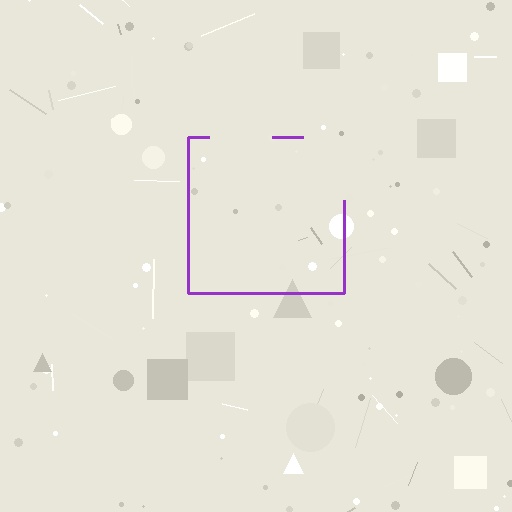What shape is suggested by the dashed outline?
The dashed outline suggests a square.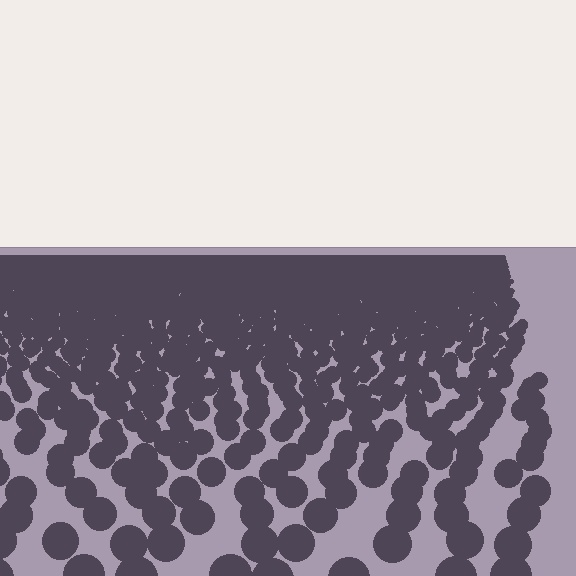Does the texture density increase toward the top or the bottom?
Density increases toward the top.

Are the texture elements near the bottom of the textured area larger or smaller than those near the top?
Larger. Near the bottom, elements are closer to the viewer and appear at a bigger on-screen size.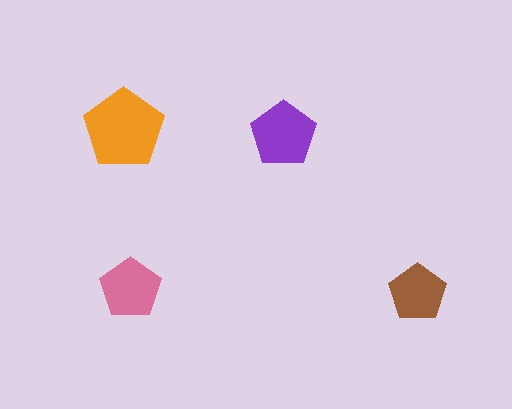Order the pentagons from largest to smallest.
the orange one, the purple one, the pink one, the brown one.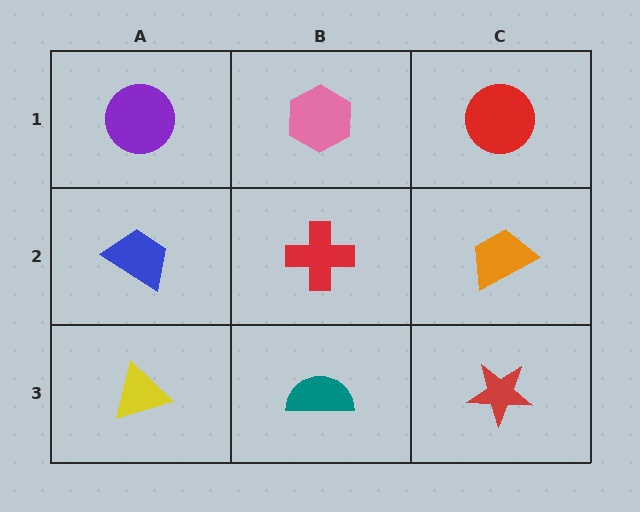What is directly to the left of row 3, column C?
A teal semicircle.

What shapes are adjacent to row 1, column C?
An orange trapezoid (row 2, column C), a pink hexagon (row 1, column B).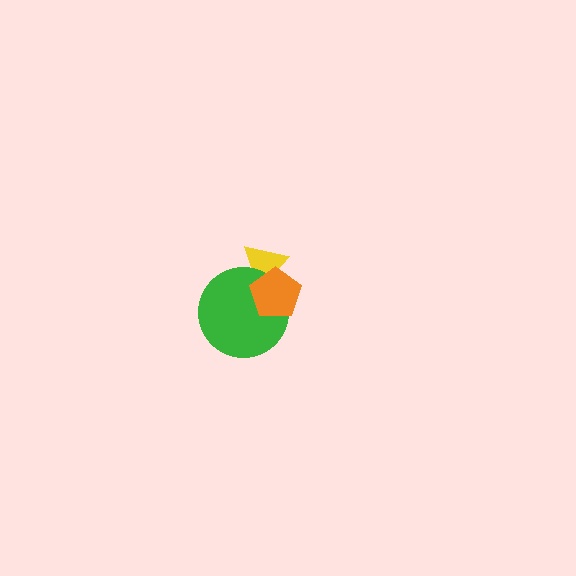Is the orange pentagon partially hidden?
No, no other shape covers it.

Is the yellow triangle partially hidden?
Yes, it is partially covered by another shape.